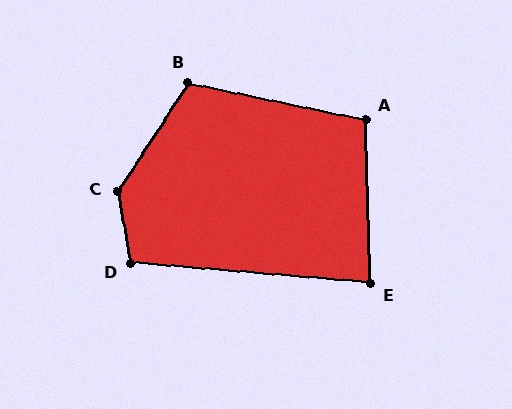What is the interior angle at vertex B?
Approximately 112 degrees (obtuse).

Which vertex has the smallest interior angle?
E, at approximately 84 degrees.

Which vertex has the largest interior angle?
C, at approximately 137 degrees.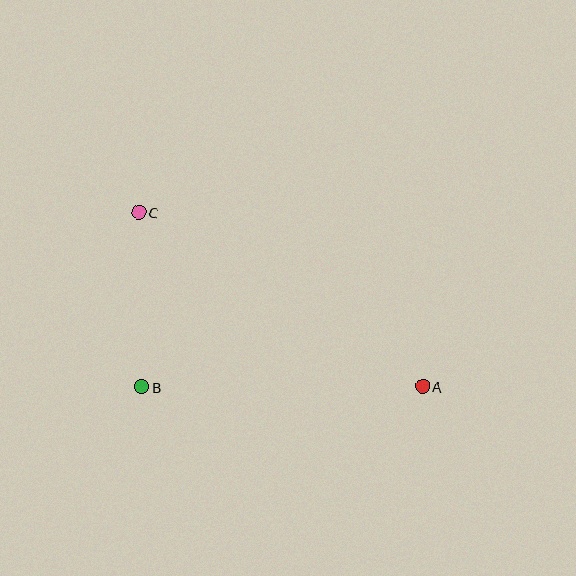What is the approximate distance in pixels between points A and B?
The distance between A and B is approximately 281 pixels.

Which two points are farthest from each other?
Points A and C are farthest from each other.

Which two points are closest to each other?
Points B and C are closest to each other.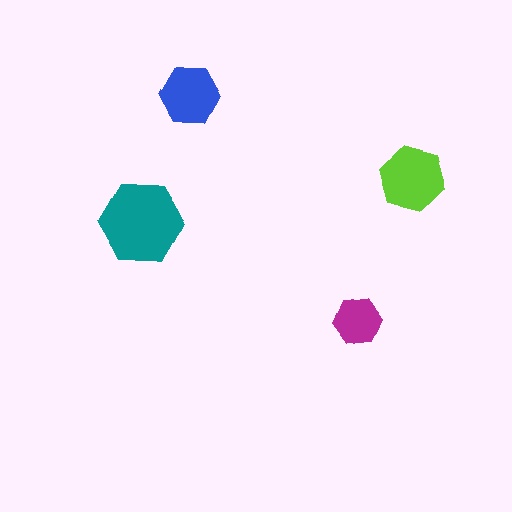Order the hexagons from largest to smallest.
the teal one, the lime one, the blue one, the magenta one.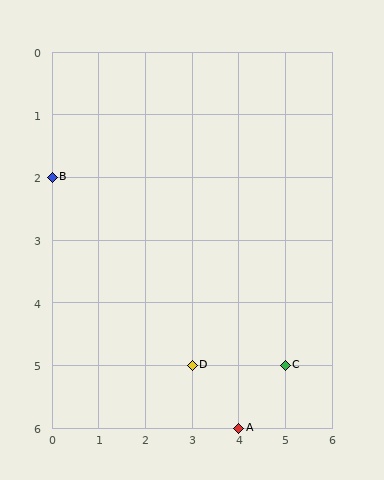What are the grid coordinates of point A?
Point A is at grid coordinates (4, 6).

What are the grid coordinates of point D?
Point D is at grid coordinates (3, 5).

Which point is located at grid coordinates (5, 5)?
Point C is at (5, 5).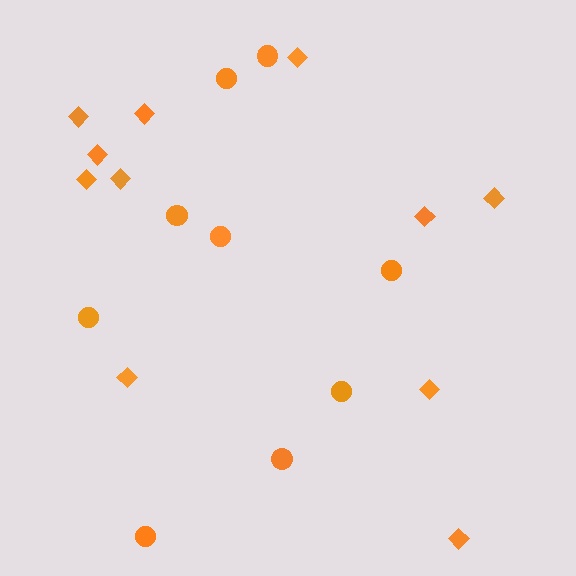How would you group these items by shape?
There are 2 groups: one group of diamonds (11) and one group of circles (9).